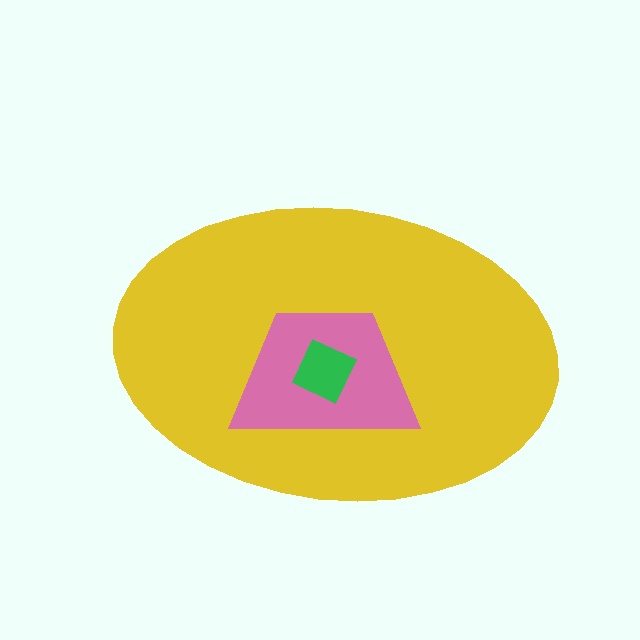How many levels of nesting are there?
3.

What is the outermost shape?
The yellow ellipse.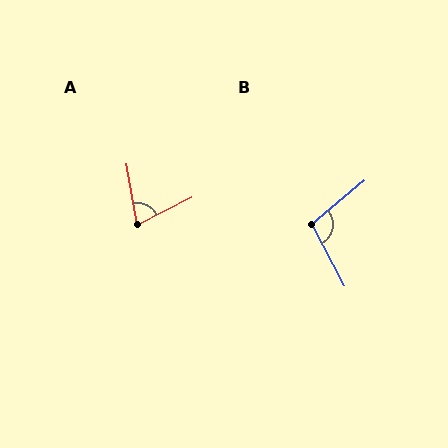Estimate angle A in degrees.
Approximately 73 degrees.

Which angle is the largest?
B, at approximately 101 degrees.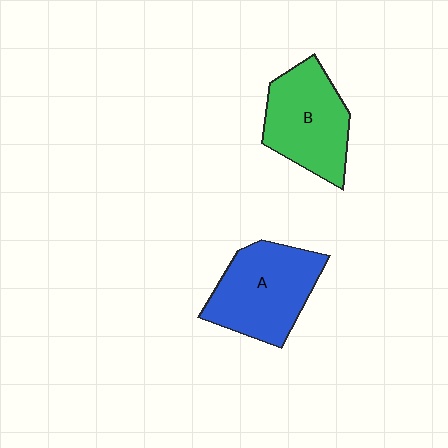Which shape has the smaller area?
Shape B (green).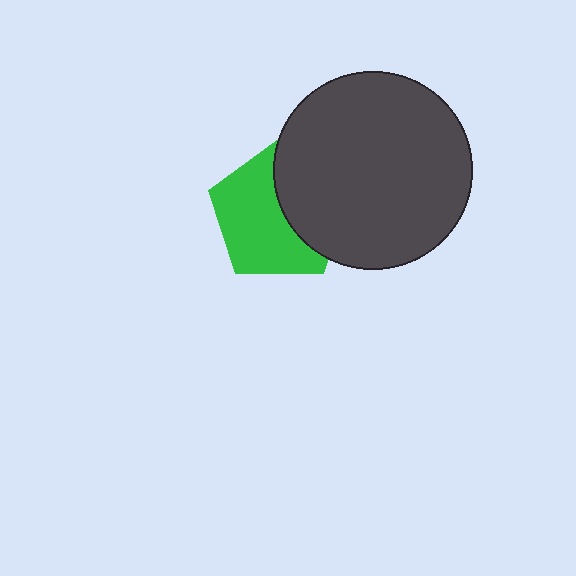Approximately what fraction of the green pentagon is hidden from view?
Roughly 40% of the green pentagon is hidden behind the dark gray circle.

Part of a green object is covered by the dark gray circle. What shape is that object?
It is a pentagon.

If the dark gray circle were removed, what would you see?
You would see the complete green pentagon.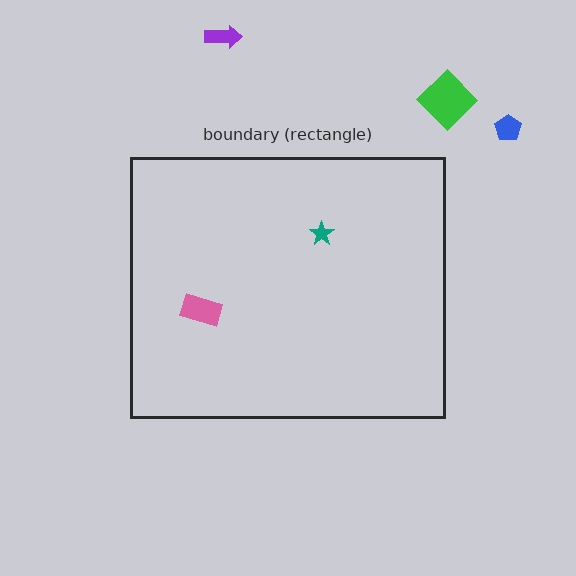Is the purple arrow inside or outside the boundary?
Outside.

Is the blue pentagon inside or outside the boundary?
Outside.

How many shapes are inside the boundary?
2 inside, 3 outside.